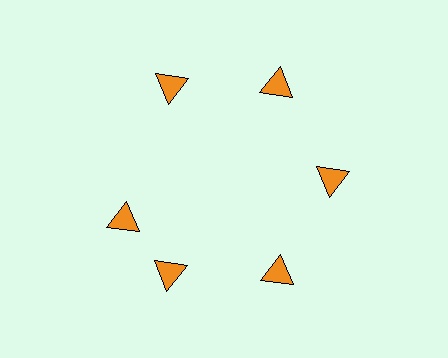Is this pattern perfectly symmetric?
No. The 6 orange triangles are arranged in a ring, but one element near the 9 o'clock position is rotated out of alignment along the ring, breaking the 6-fold rotational symmetry.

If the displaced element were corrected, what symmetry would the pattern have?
It would have 6-fold rotational symmetry — the pattern would map onto itself every 60 degrees.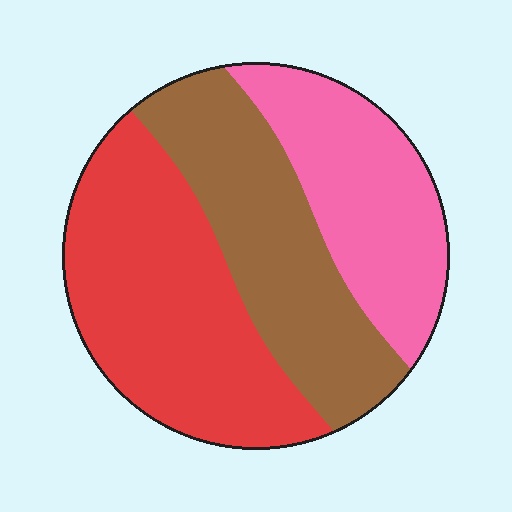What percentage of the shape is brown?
Brown takes up between a quarter and a half of the shape.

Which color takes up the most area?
Red, at roughly 40%.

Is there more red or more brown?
Red.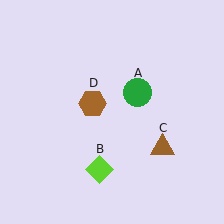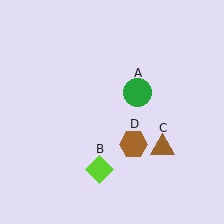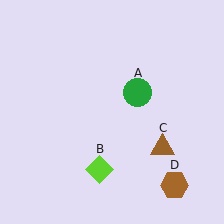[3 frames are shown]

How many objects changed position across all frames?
1 object changed position: brown hexagon (object D).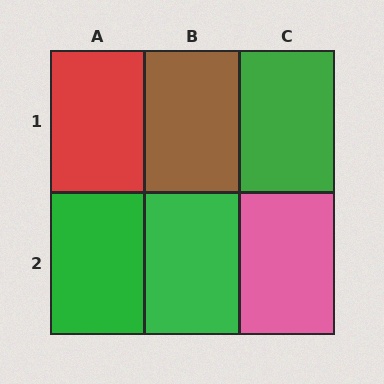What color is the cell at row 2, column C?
Pink.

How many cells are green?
3 cells are green.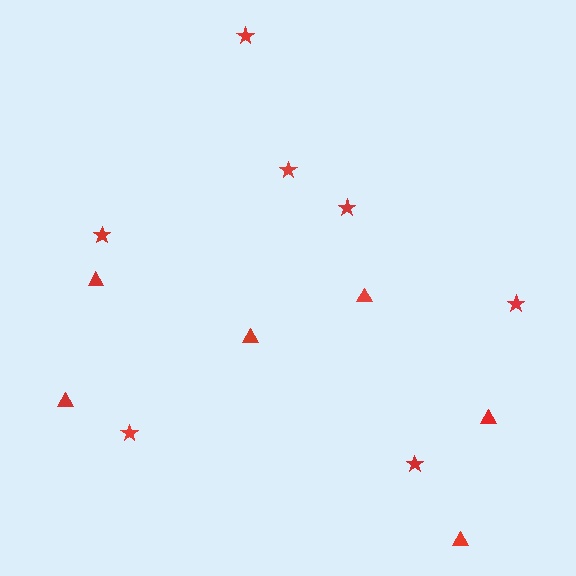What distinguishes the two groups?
There are 2 groups: one group of stars (7) and one group of triangles (6).